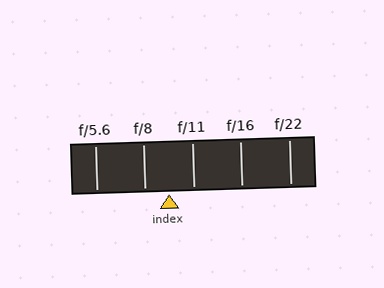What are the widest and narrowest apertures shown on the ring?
The widest aperture shown is f/5.6 and the narrowest is f/22.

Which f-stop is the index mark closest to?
The index mark is closest to f/11.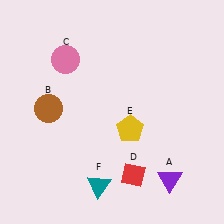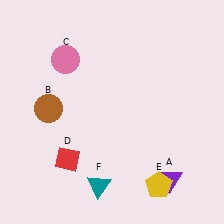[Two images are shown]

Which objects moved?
The objects that moved are: the red diamond (D), the yellow pentagon (E).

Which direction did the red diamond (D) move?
The red diamond (D) moved left.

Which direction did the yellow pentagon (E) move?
The yellow pentagon (E) moved down.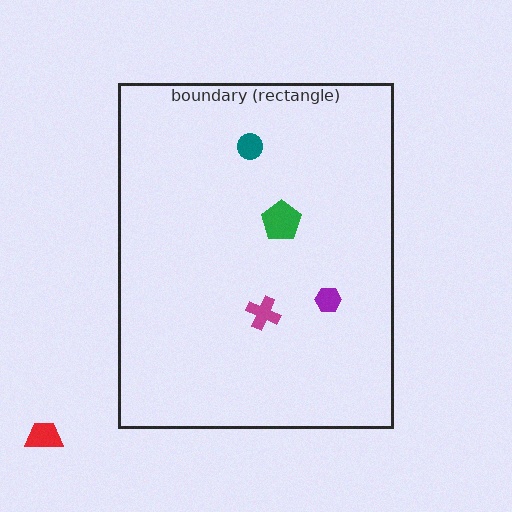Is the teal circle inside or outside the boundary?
Inside.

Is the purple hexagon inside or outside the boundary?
Inside.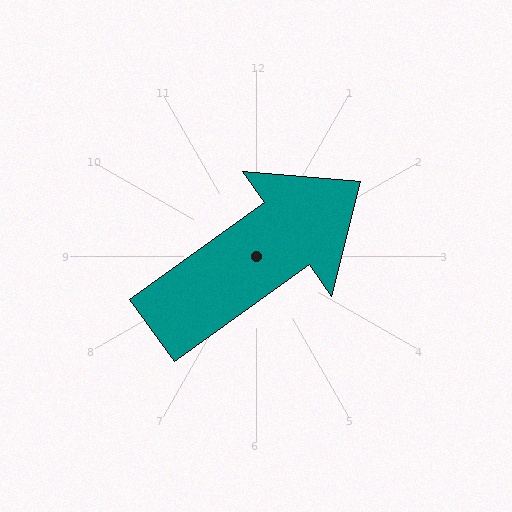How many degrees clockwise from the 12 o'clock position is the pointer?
Approximately 54 degrees.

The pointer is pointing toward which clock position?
Roughly 2 o'clock.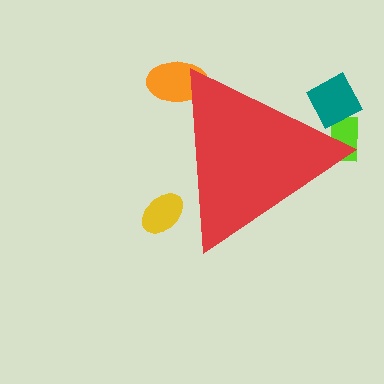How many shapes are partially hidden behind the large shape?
4 shapes are partially hidden.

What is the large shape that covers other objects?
A red triangle.